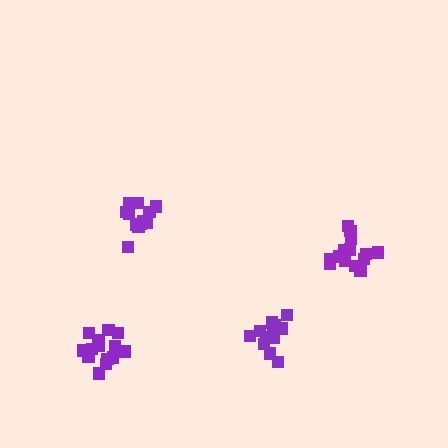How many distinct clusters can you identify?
There are 4 distinct clusters.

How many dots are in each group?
Group 1: 12 dots, Group 2: 14 dots, Group 3: 14 dots, Group 4: 13 dots (53 total).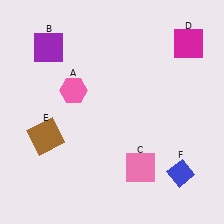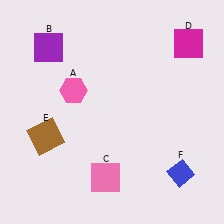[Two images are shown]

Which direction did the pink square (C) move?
The pink square (C) moved left.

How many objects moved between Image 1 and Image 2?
1 object moved between the two images.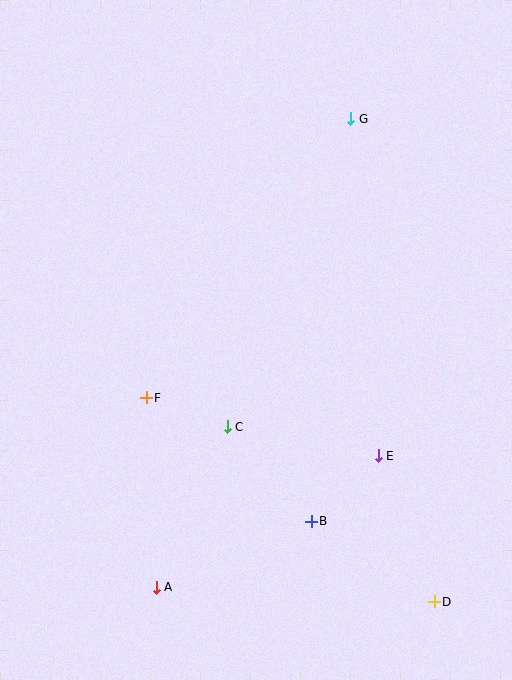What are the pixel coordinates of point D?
Point D is at (434, 602).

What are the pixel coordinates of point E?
Point E is at (378, 456).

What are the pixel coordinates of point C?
Point C is at (227, 427).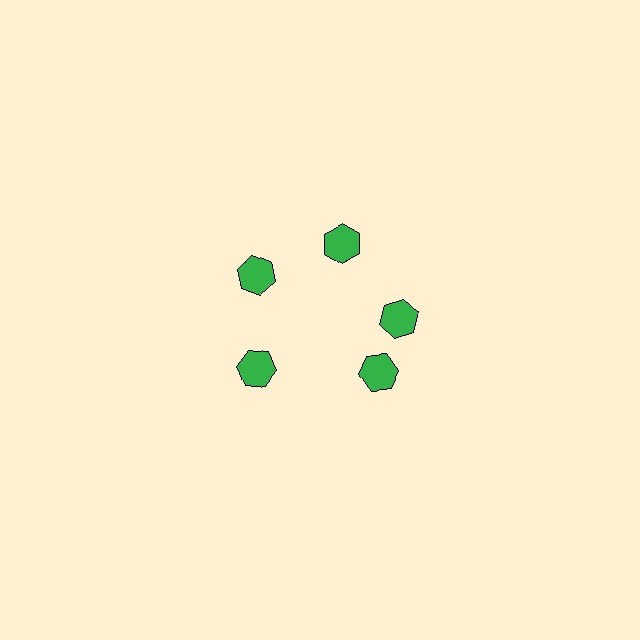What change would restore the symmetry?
The symmetry would be restored by rotating it back into even spacing with its neighbors so that all 5 hexagons sit at equal angles and equal distance from the center.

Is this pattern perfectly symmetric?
No. The 5 green hexagons are arranged in a ring, but one element near the 5 o'clock position is rotated out of alignment along the ring, breaking the 5-fold rotational symmetry.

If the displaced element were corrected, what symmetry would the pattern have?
It would have 5-fold rotational symmetry — the pattern would map onto itself every 72 degrees.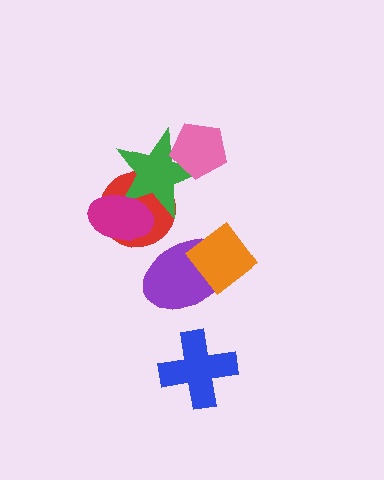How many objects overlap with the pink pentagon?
1 object overlaps with the pink pentagon.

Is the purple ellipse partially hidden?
Yes, it is partially covered by another shape.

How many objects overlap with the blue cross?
0 objects overlap with the blue cross.